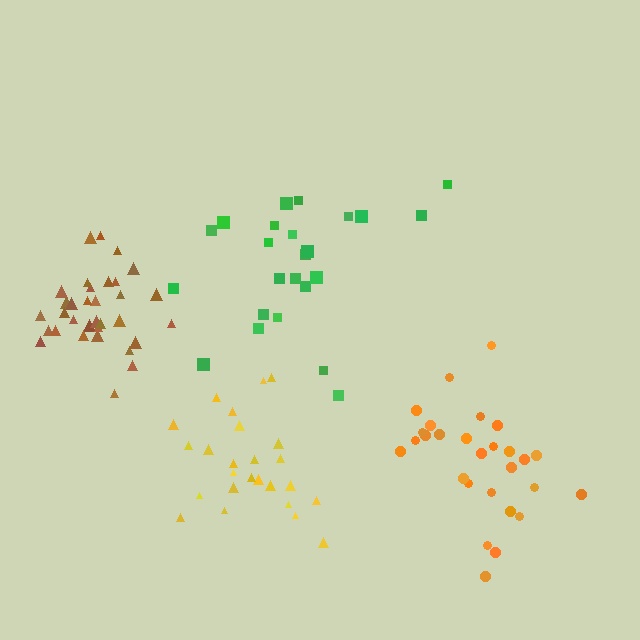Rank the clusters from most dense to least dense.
brown, yellow, orange, green.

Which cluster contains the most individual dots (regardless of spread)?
Brown (33).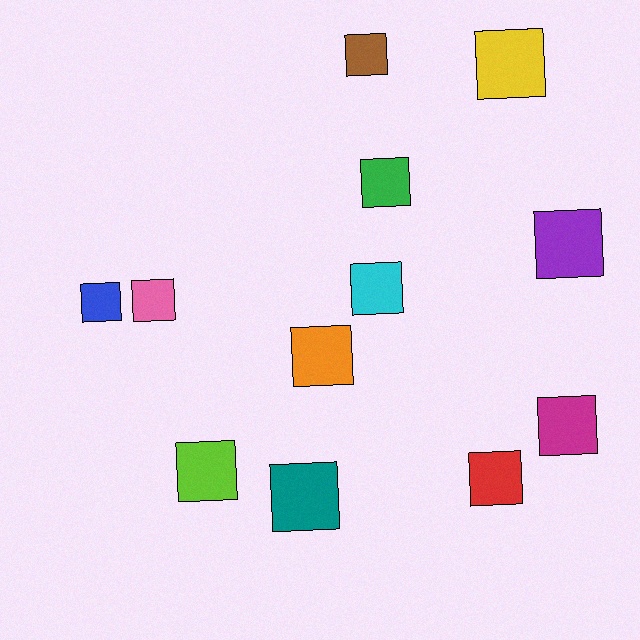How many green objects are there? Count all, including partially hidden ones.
There is 1 green object.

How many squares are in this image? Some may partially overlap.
There are 12 squares.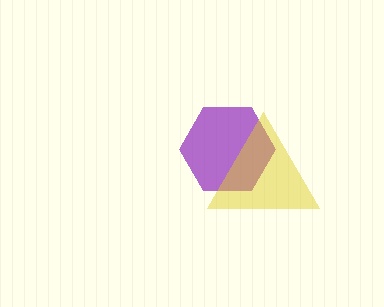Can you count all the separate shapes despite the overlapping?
Yes, there are 2 separate shapes.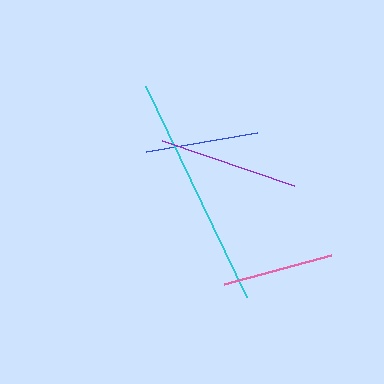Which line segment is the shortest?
The pink line is the shortest at approximately 111 pixels.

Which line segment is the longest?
The cyan line is the longest at approximately 235 pixels.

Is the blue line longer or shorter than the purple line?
The purple line is longer than the blue line.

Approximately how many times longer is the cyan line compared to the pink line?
The cyan line is approximately 2.1 times the length of the pink line.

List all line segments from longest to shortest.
From longest to shortest: cyan, purple, blue, pink.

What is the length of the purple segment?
The purple segment is approximately 140 pixels long.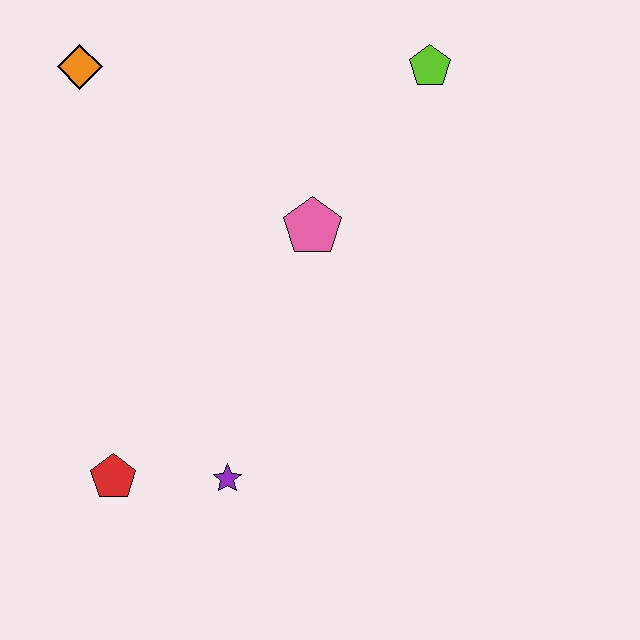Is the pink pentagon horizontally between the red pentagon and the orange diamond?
No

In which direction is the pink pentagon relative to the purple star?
The pink pentagon is above the purple star.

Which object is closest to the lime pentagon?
The pink pentagon is closest to the lime pentagon.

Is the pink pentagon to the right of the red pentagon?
Yes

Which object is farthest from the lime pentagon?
The red pentagon is farthest from the lime pentagon.